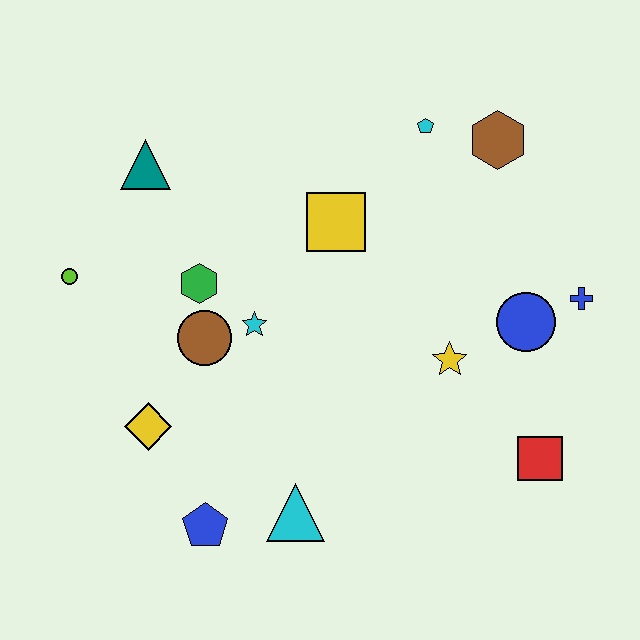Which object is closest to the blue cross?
The blue circle is closest to the blue cross.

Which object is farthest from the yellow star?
The lime circle is farthest from the yellow star.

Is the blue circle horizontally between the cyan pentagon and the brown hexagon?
No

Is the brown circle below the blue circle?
Yes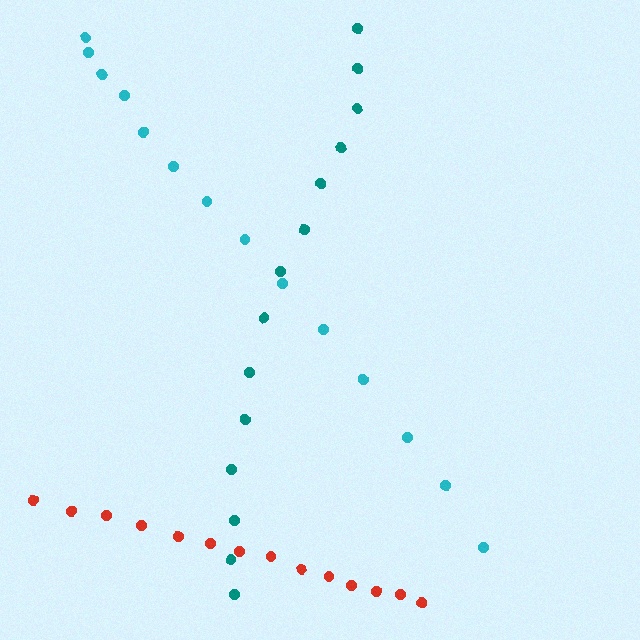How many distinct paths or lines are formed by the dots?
There are 3 distinct paths.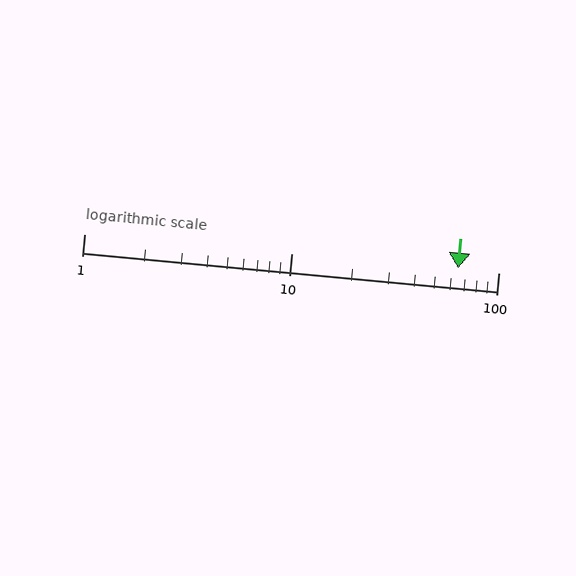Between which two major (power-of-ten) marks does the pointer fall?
The pointer is between 10 and 100.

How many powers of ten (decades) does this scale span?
The scale spans 2 decades, from 1 to 100.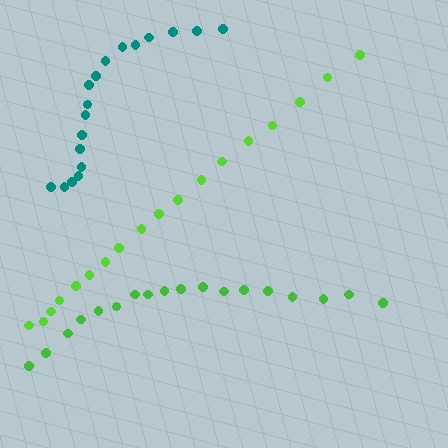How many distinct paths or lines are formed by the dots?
There are 3 distinct paths.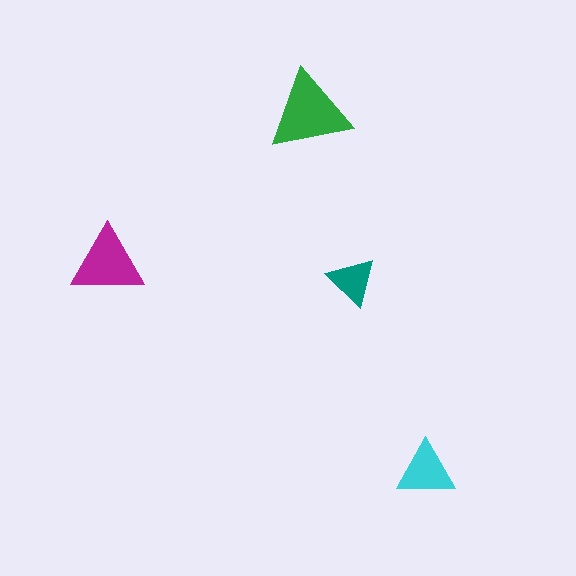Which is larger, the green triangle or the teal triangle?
The green one.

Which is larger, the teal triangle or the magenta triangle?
The magenta one.